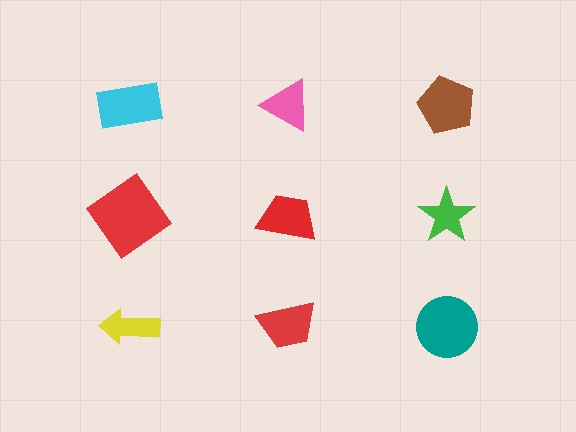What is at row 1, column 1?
A cyan rectangle.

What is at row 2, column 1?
A red diamond.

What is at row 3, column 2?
A red trapezoid.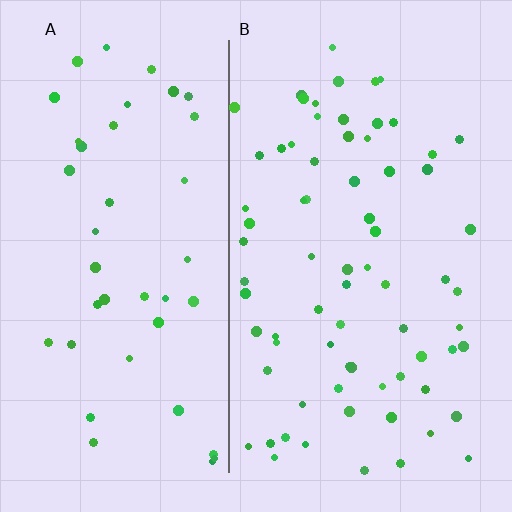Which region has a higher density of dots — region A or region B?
B (the right).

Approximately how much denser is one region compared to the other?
Approximately 1.7× — region B over region A.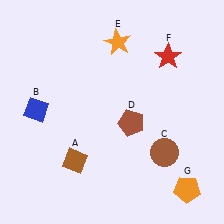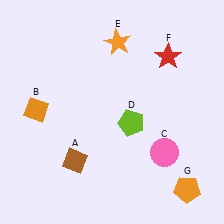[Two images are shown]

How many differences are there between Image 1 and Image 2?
There are 3 differences between the two images.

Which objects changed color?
B changed from blue to orange. C changed from brown to pink. D changed from brown to lime.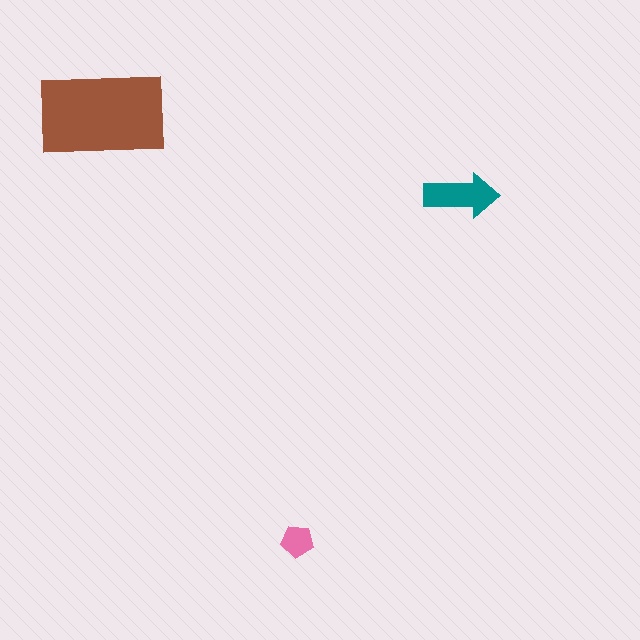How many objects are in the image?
There are 3 objects in the image.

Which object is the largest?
The brown rectangle.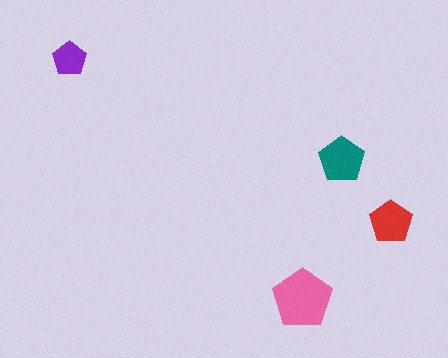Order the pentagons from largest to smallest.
the pink one, the teal one, the red one, the purple one.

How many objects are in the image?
There are 4 objects in the image.